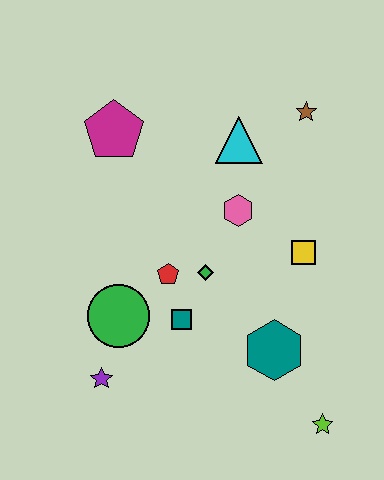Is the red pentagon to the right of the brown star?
No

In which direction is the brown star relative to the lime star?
The brown star is above the lime star.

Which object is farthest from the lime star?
The magenta pentagon is farthest from the lime star.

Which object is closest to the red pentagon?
The green diamond is closest to the red pentagon.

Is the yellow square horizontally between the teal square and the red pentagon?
No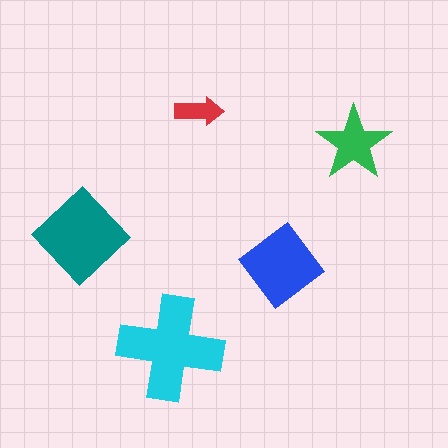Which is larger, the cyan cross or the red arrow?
The cyan cross.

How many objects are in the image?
There are 5 objects in the image.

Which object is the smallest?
The red arrow.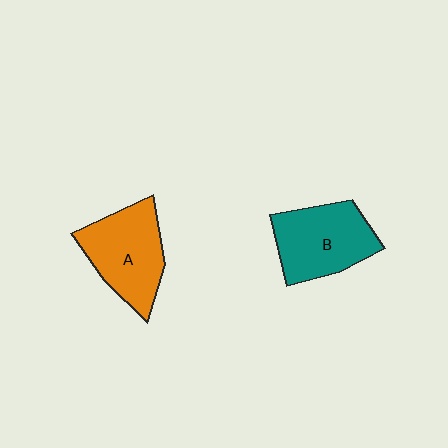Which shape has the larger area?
Shape B (teal).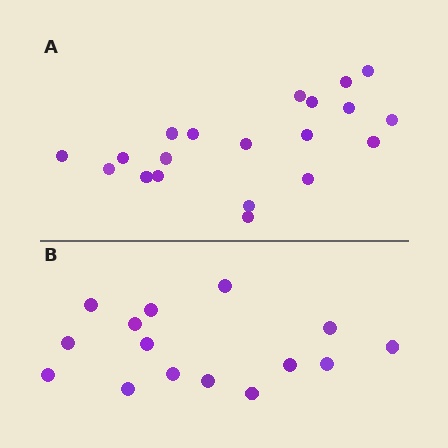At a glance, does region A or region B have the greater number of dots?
Region A (the top region) has more dots.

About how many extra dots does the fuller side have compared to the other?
Region A has about 5 more dots than region B.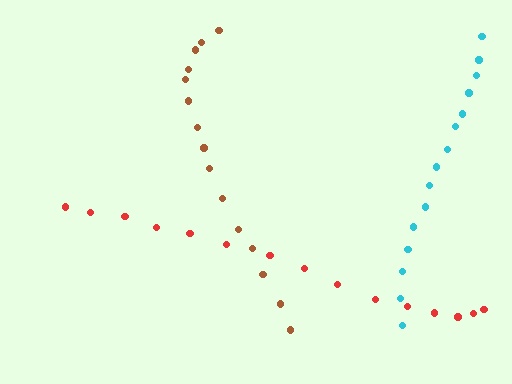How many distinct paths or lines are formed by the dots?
There are 3 distinct paths.